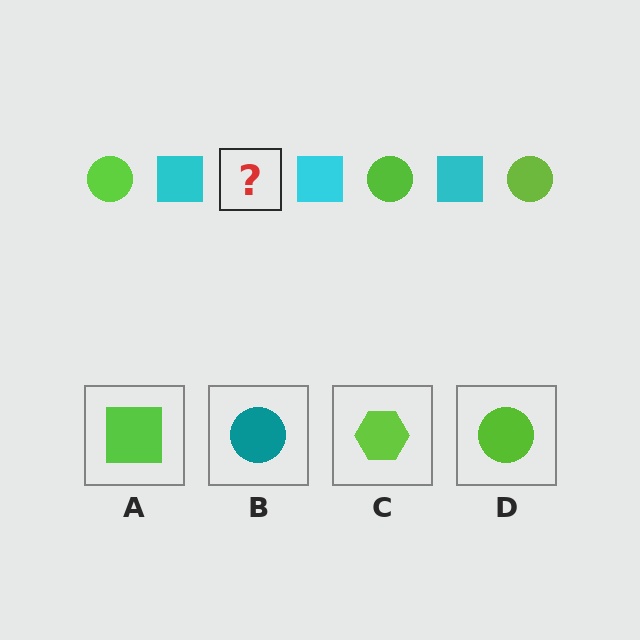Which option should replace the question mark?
Option D.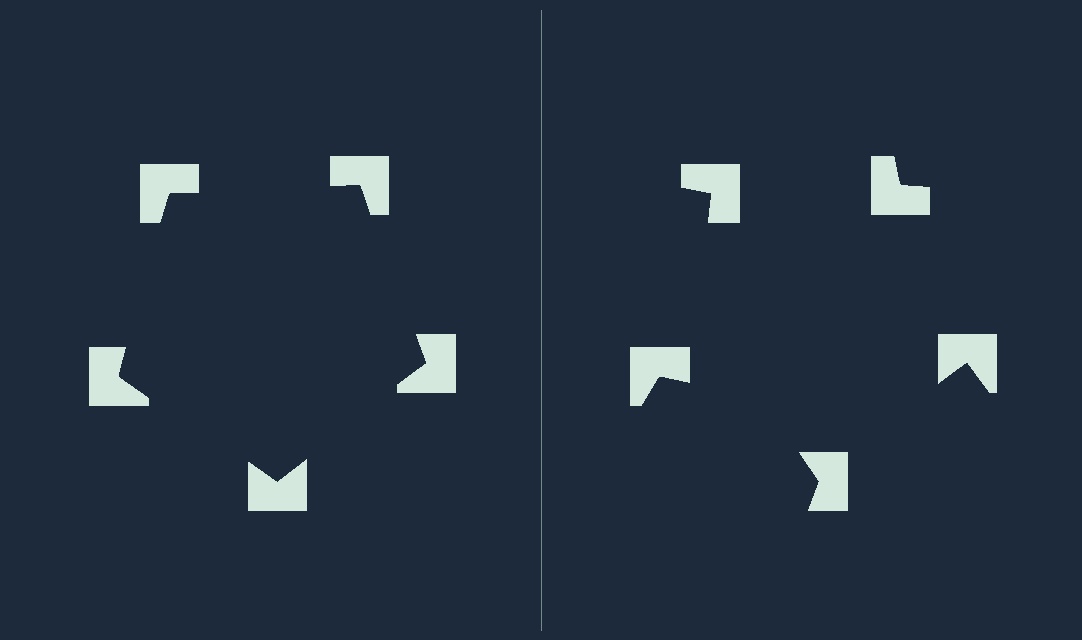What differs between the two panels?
The notched squares are positioned identically on both sides; only the wedge orientations differ. On the left they align to a pentagon; on the right they are misaligned.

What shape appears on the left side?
An illusory pentagon.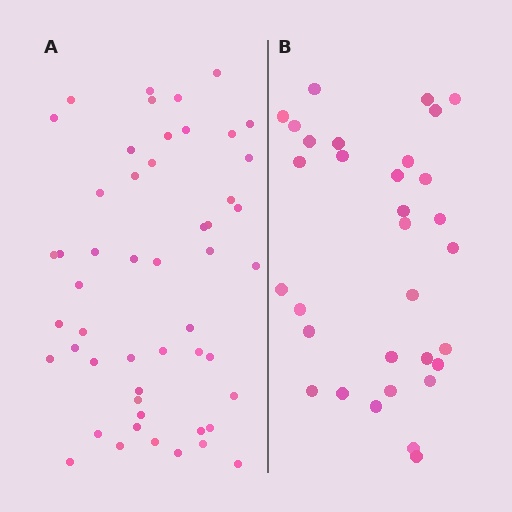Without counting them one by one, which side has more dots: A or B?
Region A (the left region) has more dots.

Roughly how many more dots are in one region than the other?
Region A has approximately 20 more dots than region B.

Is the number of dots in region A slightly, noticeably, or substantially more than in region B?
Region A has substantially more. The ratio is roughly 1.6 to 1.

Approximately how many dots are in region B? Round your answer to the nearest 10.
About 30 dots. (The exact count is 32, which rounds to 30.)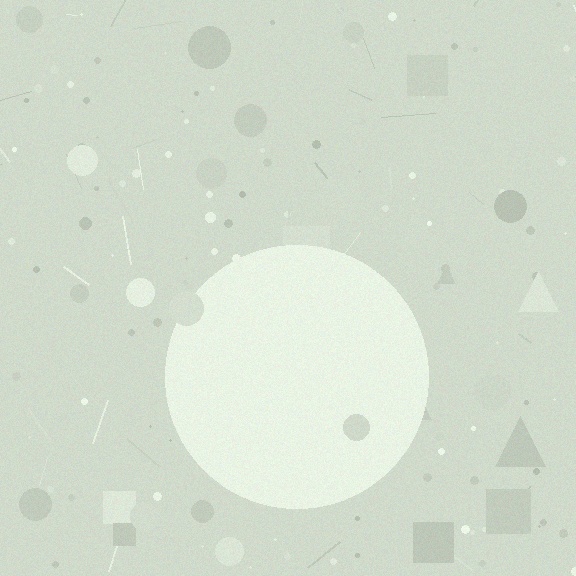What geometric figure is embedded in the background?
A circle is embedded in the background.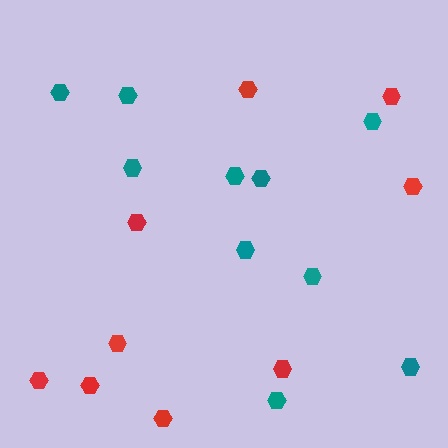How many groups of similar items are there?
There are 2 groups: one group of red hexagons (9) and one group of teal hexagons (10).